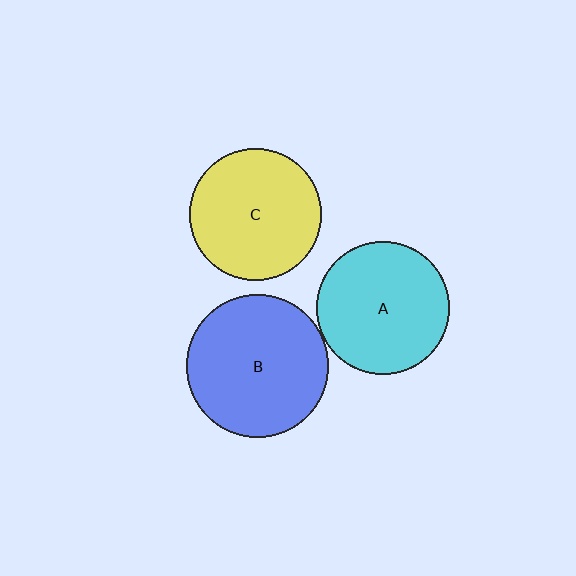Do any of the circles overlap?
No, none of the circles overlap.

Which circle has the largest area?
Circle B (blue).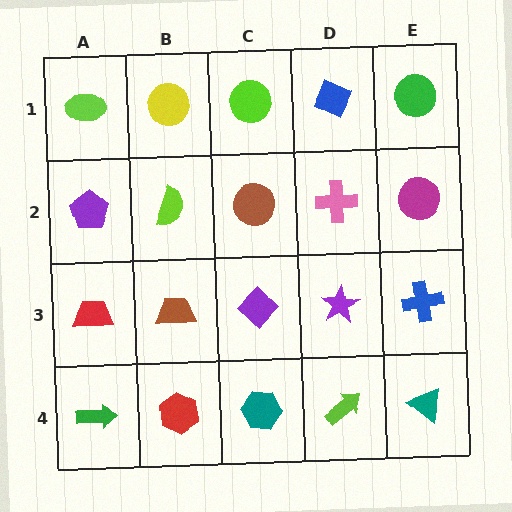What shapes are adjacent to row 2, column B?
A yellow circle (row 1, column B), a brown trapezoid (row 3, column B), a purple pentagon (row 2, column A), a brown circle (row 2, column C).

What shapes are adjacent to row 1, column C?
A brown circle (row 2, column C), a yellow circle (row 1, column B), a blue diamond (row 1, column D).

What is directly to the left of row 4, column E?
A lime arrow.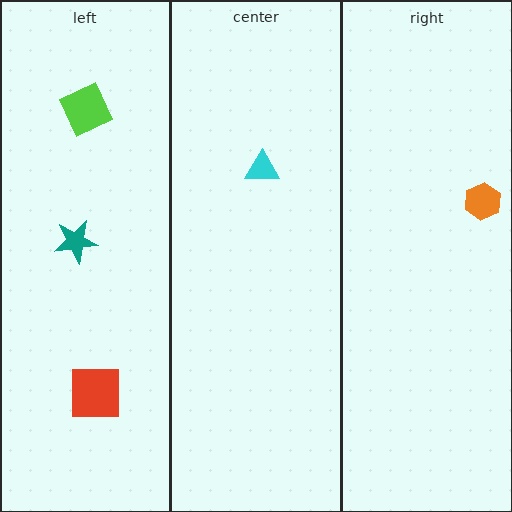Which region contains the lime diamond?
The left region.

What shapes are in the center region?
The cyan triangle.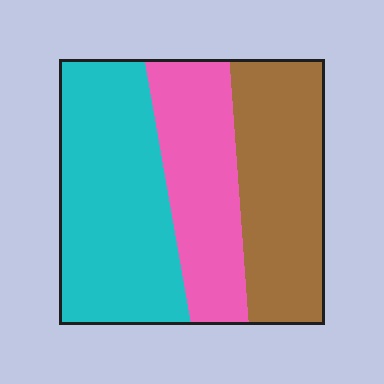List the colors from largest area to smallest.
From largest to smallest: cyan, brown, pink.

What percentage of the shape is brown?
Brown takes up between a sixth and a third of the shape.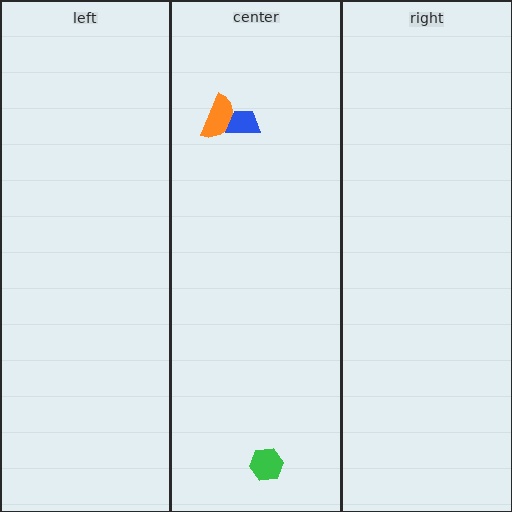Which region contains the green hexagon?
The center region.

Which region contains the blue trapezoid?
The center region.